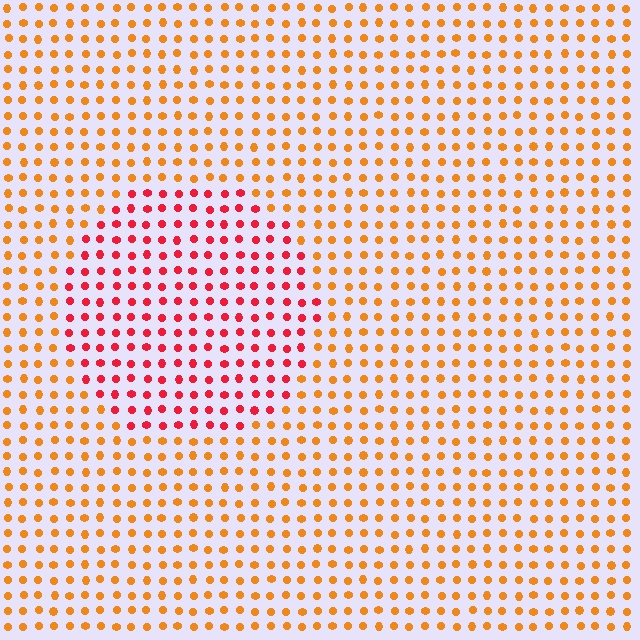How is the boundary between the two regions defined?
The boundary is defined purely by a slight shift in hue (about 40 degrees). Spacing, size, and orientation are identical on both sides.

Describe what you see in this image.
The image is filled with small orange elements in a uniform arrangement. A circle-shaped region is visible where the elements are tinted to a slightly different hue, forming a subtle color boundary.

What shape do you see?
I see a circle.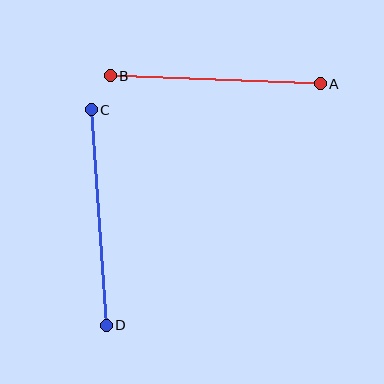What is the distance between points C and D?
The distance is approximately 216 pixels.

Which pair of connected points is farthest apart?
Points C and D are farthest apart.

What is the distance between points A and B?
The distance is approximately 211 pixels.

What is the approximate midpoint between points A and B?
The midpoint is at approximately (215, 80) pixels.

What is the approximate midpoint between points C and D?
The midpoint is at approximately (99, 218) pixels.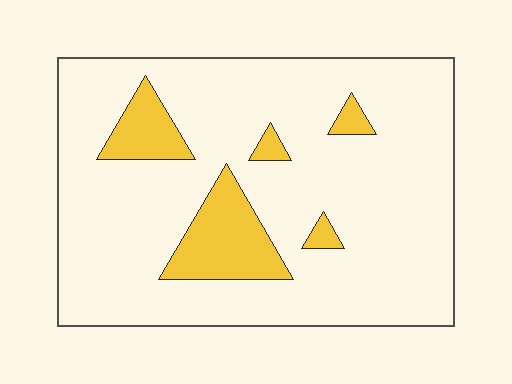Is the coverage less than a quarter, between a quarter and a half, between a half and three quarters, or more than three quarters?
Less than a quarter.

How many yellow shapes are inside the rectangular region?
5.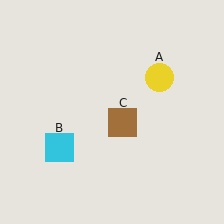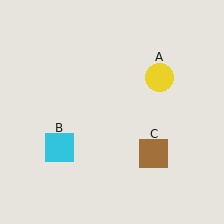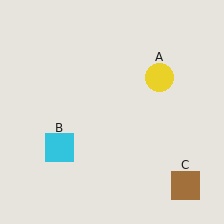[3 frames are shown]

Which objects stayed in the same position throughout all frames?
Yellow circle (object A) and cyan square (object B) remained stationary.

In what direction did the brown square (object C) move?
The brown square (object C) moved down and to the right.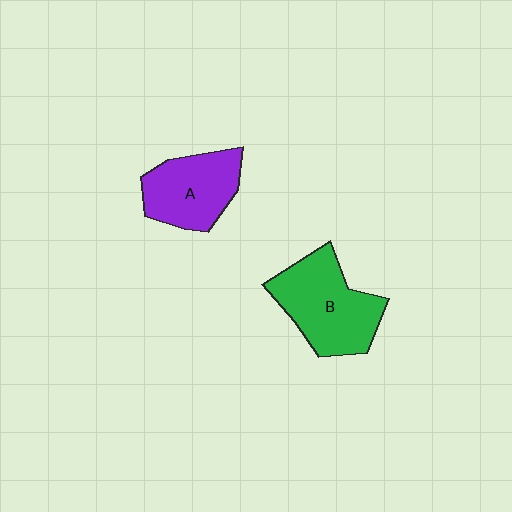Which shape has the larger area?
Shape B (green).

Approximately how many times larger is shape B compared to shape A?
Approximately 1.2 times.